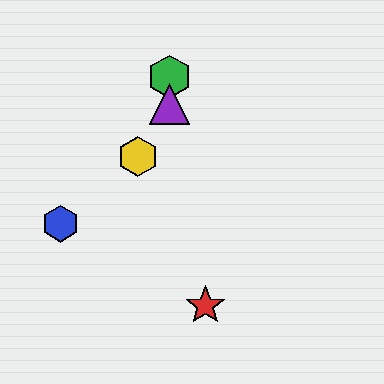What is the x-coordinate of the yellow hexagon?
The yellow hexagon is at x≈138.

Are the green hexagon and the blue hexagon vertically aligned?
No, the green hexagon is at x≈170 and the blue hexagon is at x≈61.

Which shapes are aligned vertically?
The green hexagon, the purple triangle are aligned vertically.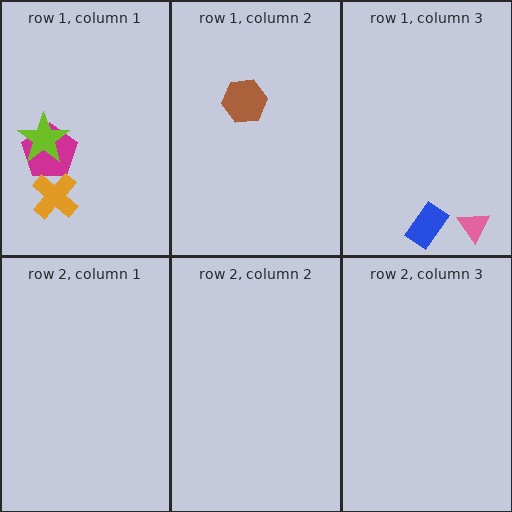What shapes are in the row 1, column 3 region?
The blue rectangle, the pink triangle.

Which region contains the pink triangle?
The row 1, column 3 region.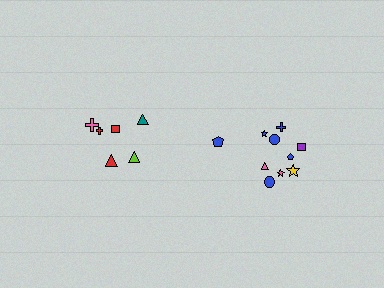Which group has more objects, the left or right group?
The right group.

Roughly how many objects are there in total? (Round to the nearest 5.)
Roughly 15 objects in total.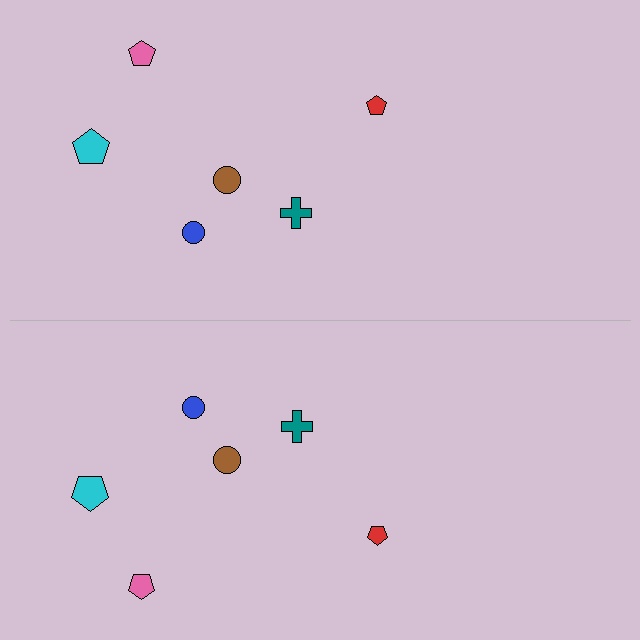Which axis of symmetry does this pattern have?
The pattern has a horizontal axis of symmetry running through the center of the image.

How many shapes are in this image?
There are 12 shapes in this image.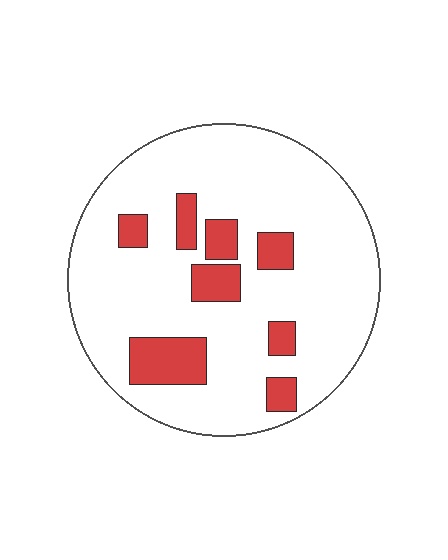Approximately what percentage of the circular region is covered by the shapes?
Approximately 15%.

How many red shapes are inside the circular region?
8.